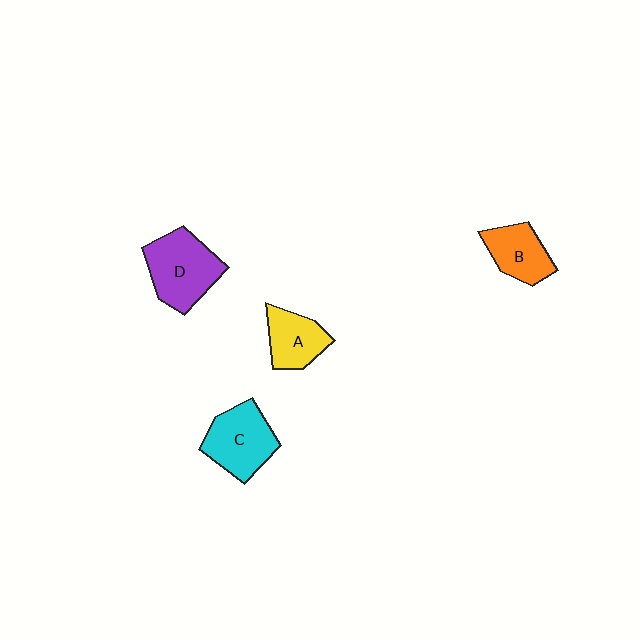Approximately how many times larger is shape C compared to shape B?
Approximately 1.3 times.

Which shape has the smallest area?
Shape A (yellow).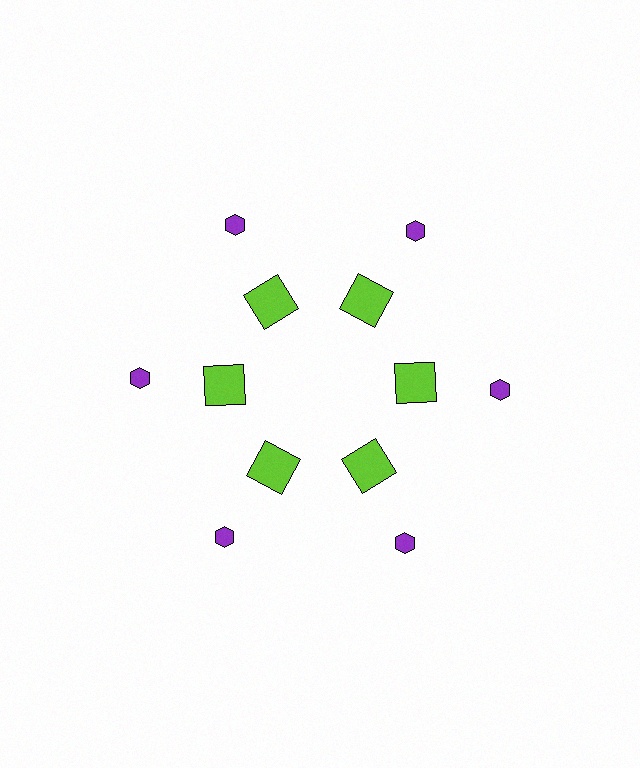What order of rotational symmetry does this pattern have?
This pattern has 6-fold rotational symmetry.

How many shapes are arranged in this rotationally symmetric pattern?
There are 12 shapes, arranged in 6 groups of 2.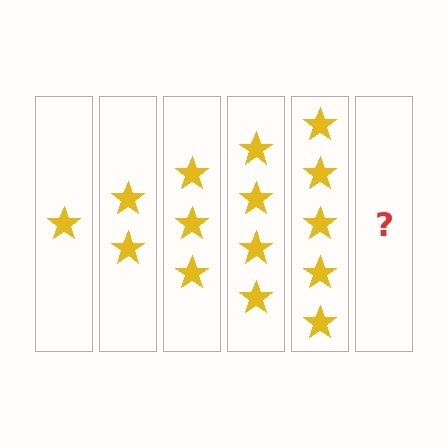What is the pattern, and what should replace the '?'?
The pattern is that each step adds one more star. The '?' should be 6 stars.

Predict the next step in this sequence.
The next step is 6 stars.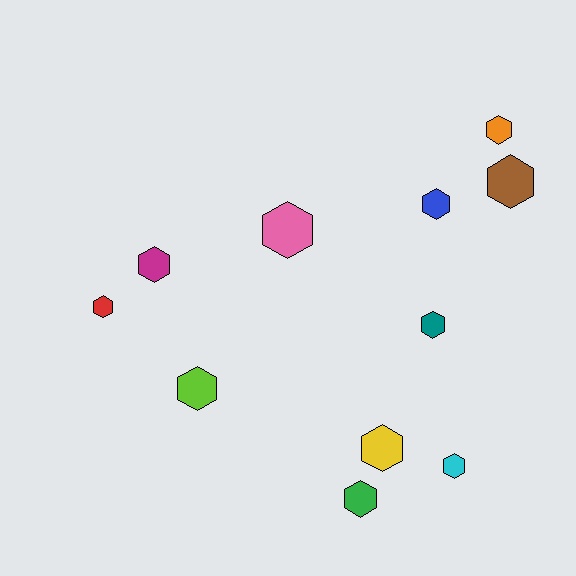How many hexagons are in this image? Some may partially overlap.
There are 11 hexagons.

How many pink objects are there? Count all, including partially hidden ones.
There is 1 pink object.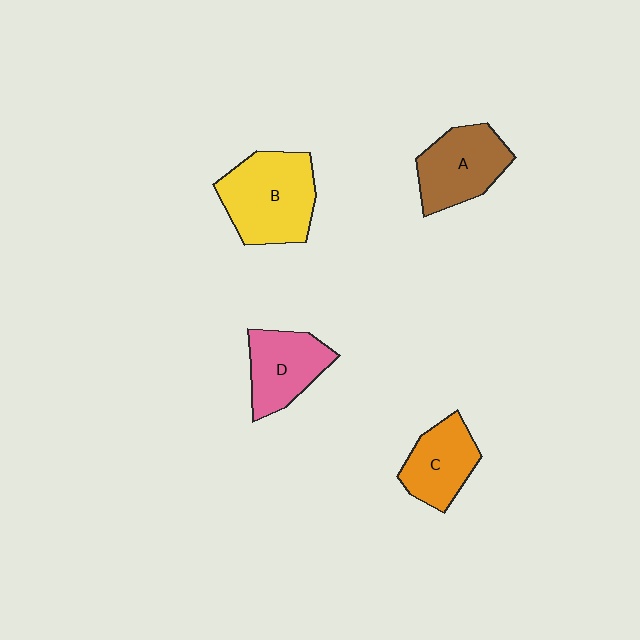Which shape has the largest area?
Shape B (yellow).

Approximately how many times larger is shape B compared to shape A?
Approximately 1.3 times.